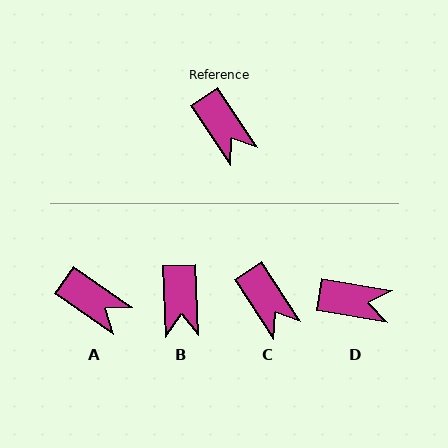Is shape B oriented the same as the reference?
No, it is off by about 31 degrees.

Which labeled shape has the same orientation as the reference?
C.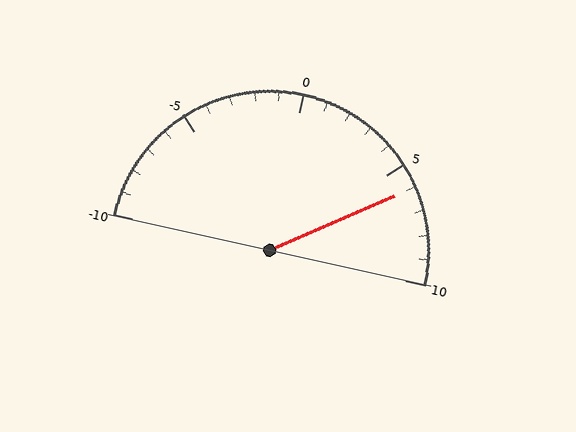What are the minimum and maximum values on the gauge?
The gauge ranges from -10 to 10.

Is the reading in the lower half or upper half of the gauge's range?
The reading is in the upper half of the range (-10 to 10).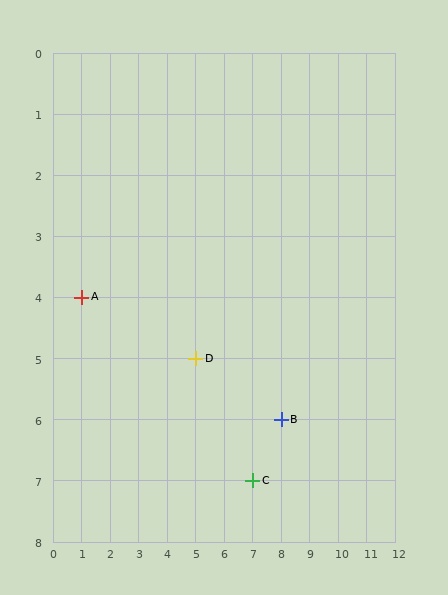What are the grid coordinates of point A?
Point A is at grid coordinates (1, 4).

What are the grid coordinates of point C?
Point C is at grid coordinates (7, 7).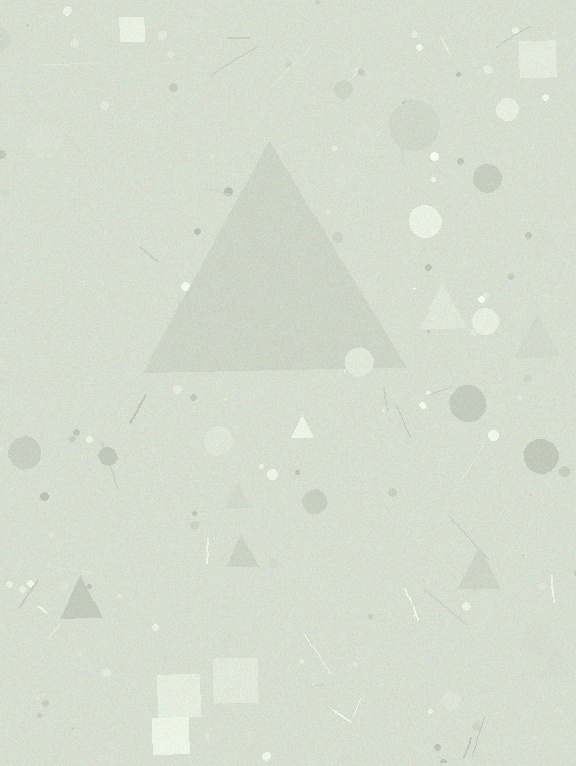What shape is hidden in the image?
A triangle is hidden in the image.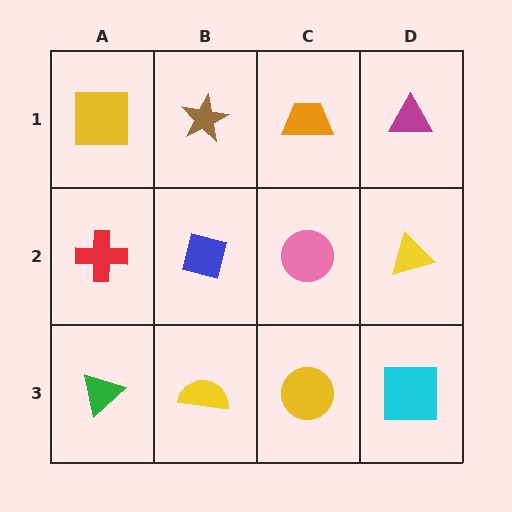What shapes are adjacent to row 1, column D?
A yellow triangle (row 2, column D), an orange trapezoid (row 1, column C).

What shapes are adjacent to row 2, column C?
An orange trapezoid (row 1, column C), a yellow circle (row 3, column C), a blue square (row 2, column B), a yellow triangle (row 2, column D).